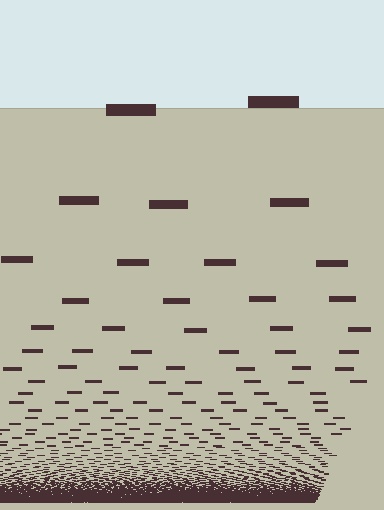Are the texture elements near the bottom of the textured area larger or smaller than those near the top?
Smaller. The gradient is inverted — elements near the bottom are smaller and denser.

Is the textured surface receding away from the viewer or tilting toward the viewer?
The surface appears to tilt toward the viewer. Texture elements get larger and sparser toward the top.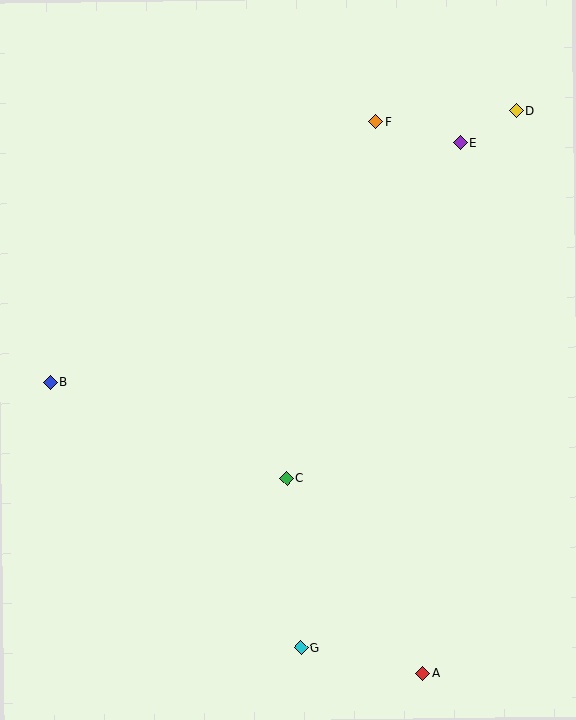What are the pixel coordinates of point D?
Point D is at (516, 111).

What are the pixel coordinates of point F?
Point F is at (376, 122).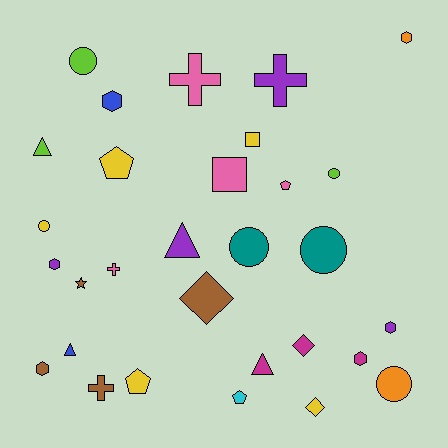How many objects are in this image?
There are 30 objects.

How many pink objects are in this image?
There are 4 pink objects.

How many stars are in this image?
There is 1 star.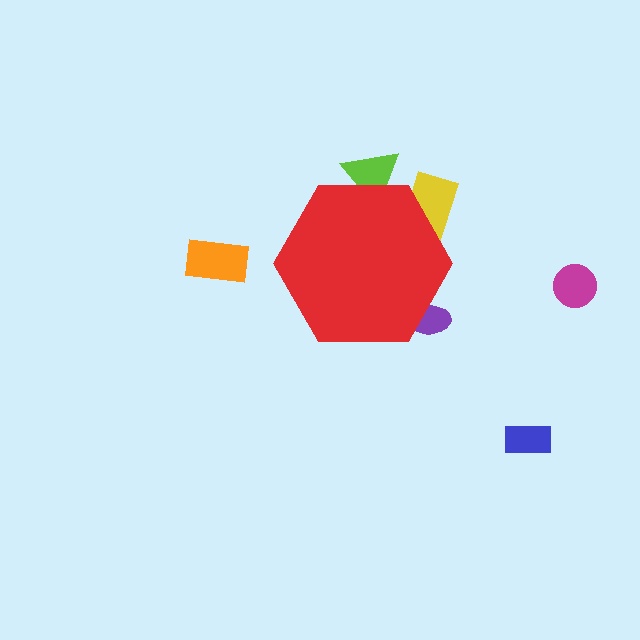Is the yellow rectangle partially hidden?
Yes, the yellow rectangle is partially hidden behind the red hexagon.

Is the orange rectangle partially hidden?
No, the orange rectangle is fully visible.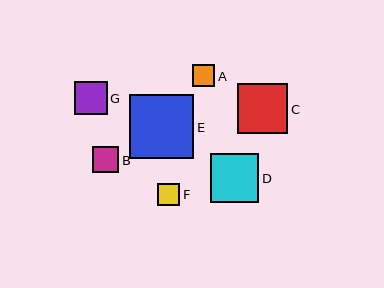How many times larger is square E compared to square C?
Square E is approximately 1.3 times the size of square C.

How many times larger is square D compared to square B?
Square D is approximately 1.8 times the size of square B.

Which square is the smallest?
Square A is the smallest with a size of approximately 22 pixels.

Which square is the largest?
Square E is the largest with a size of approximately 64 pixels.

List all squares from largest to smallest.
From largest to smallest: E, C, D, G, B, F, A.